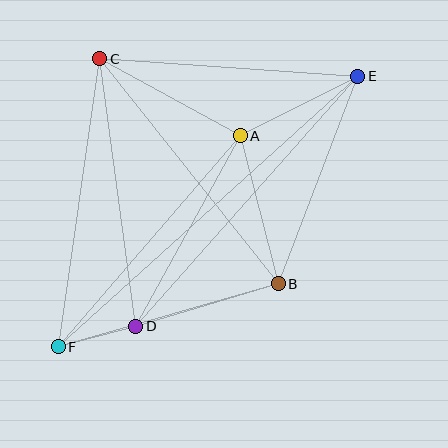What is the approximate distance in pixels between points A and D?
The distance between A and D is approximately 217 pixels.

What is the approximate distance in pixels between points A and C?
The distance between A and C is approximately 160 pixels.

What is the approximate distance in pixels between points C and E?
The distance between C and E is approximately 258 pixels.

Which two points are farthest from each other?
Points E and F are farthest from each other.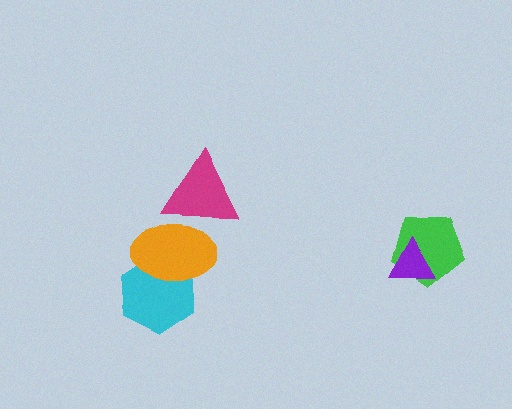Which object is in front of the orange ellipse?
The magenta triangle is in front of the orange ellipse.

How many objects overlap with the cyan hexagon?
1 object overlaps with the cyan hexagon.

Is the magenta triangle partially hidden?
No, no other shape covers it.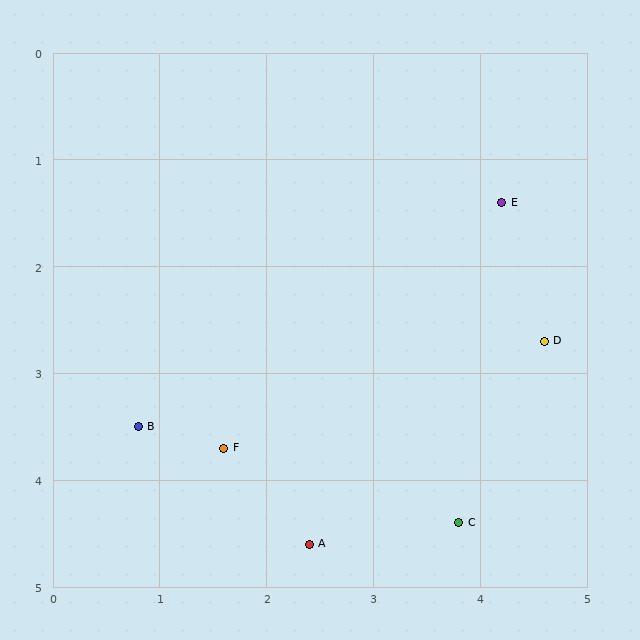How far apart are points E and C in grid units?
Points E and C are about 3.0 grid units apart.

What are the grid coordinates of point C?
Point C is at approximately (3.8, 4.4).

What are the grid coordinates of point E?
Point E is at approximately (4.2, 1.4).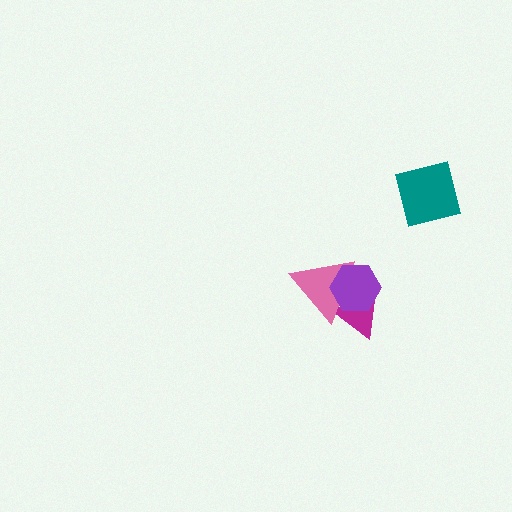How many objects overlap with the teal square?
0 objects overlap with the teal square.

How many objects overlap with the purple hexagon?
2 objects overlap with the purple hexagon.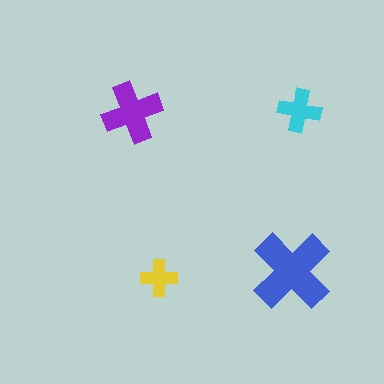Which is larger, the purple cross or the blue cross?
The blue one.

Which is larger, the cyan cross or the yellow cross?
The cyan one.